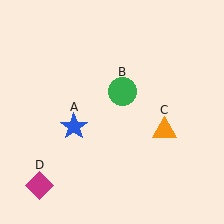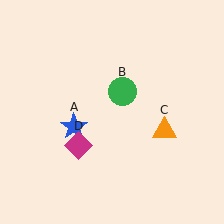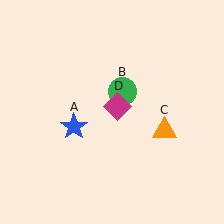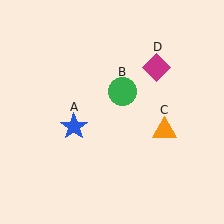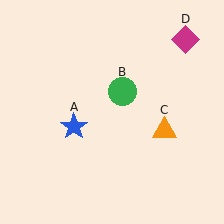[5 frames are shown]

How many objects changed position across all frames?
1 object changed position: magenta diamond (object D).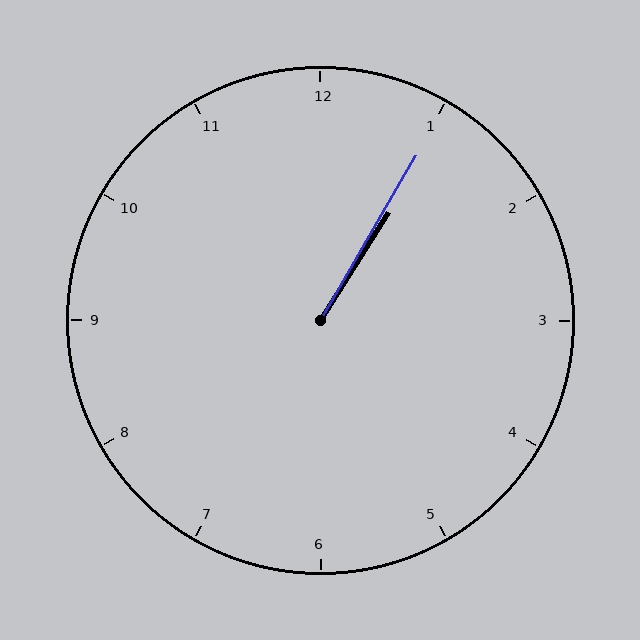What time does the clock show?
1:05.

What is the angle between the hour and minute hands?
Approximately 2 degrees.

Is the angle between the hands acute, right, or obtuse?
It is acute.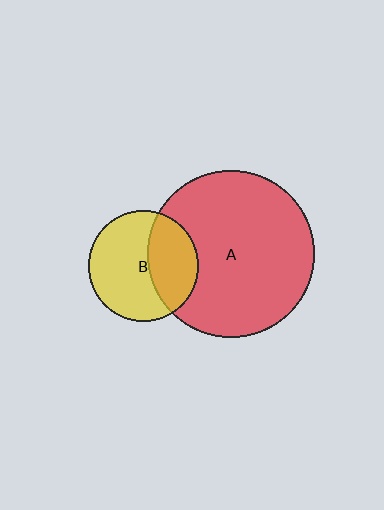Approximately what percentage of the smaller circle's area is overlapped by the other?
Approximately 40%.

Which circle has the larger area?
Circle A (red).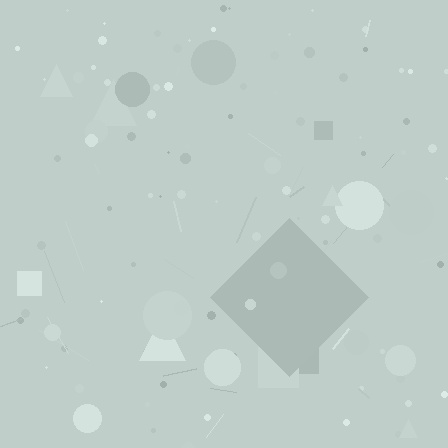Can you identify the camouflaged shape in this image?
The camouflaged shape is a diamond.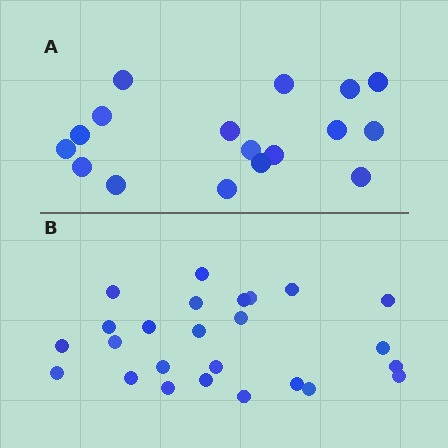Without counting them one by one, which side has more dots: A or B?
Region B (the bottom region) has more dots.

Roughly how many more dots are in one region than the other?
Region B has roughly 8 or so more dots than region A.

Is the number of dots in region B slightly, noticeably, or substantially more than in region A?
Region B has substantially more. The ratio is roughly 1.5 to 1.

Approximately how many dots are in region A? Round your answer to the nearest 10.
About 20 dots. (The exact count is 17, which rounds to 20.)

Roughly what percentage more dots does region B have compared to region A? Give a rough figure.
About 45% more.